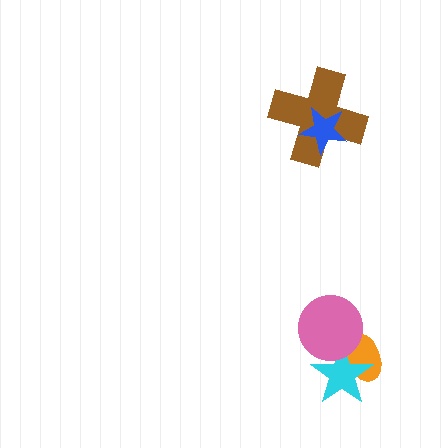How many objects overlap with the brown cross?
1 object overlaps with the brown cross.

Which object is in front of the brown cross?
The blue star is in front of the brown cross.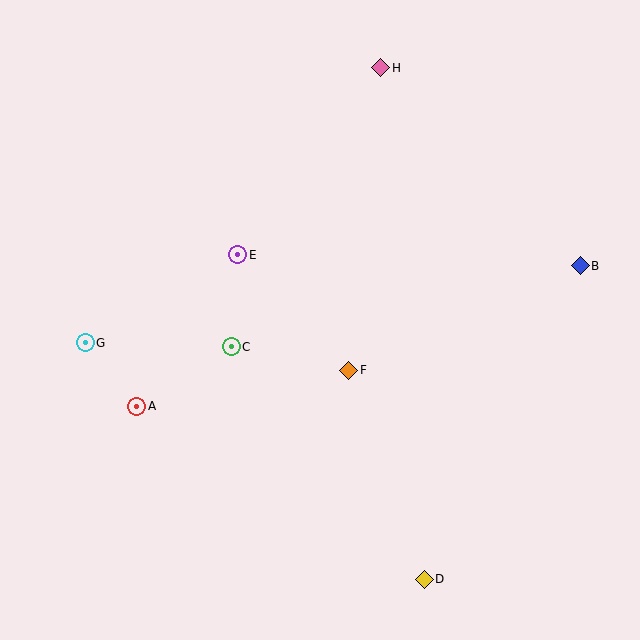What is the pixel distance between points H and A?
The distance between H and A is 417 pixels.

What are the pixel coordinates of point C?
Point C is at (231, 347).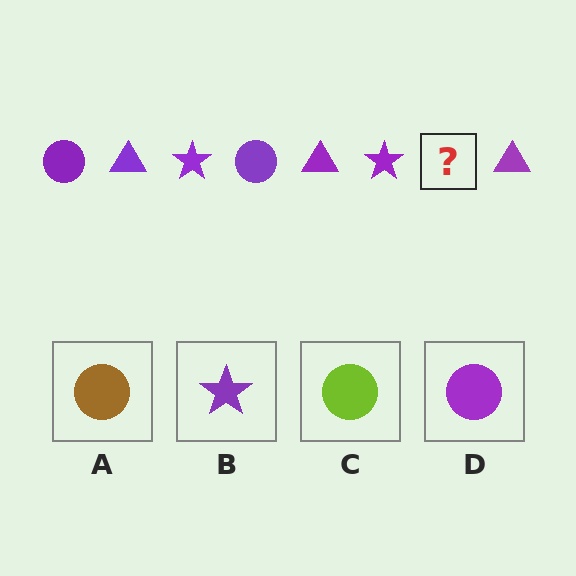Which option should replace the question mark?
Option D.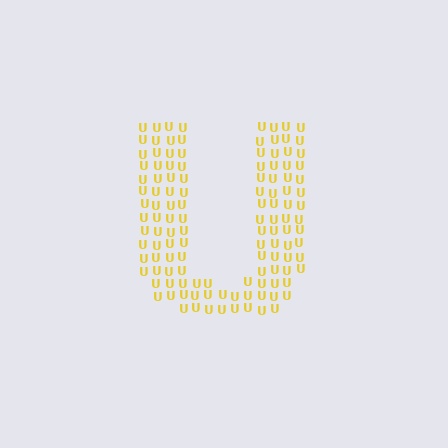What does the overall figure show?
The overall figure shows the letter U.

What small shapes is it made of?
It is made of small letter U's.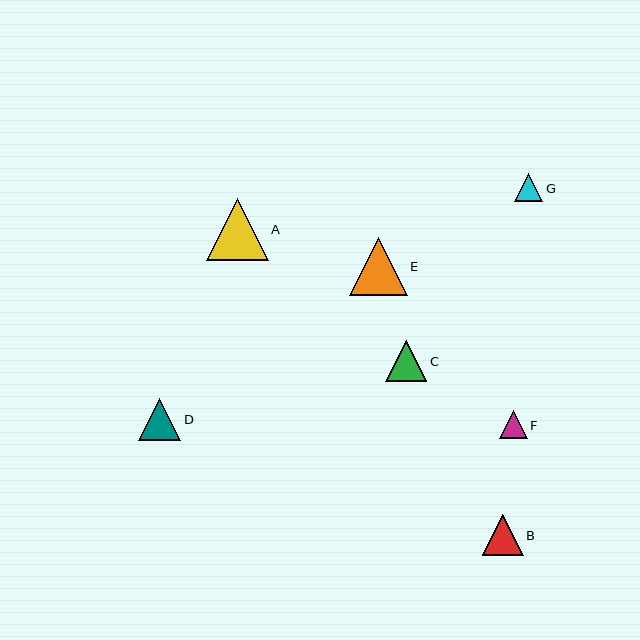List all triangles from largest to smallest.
From largest to smallest: A, E, D, C, B, G, F.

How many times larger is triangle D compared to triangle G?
Triangle D is approximately 1.5 times the size of triangle G.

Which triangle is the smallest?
Triangle F is the smallest with a size of approximately 28 pixels.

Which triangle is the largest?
Triangle A is the largest with a size of approximately 62 pixels.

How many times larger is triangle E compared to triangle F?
Triangle E is approximately 2.1 times the size of triangle F.